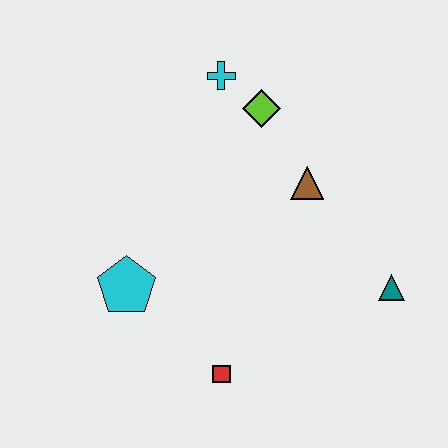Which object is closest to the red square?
The cyan pentagon is closest to the red square.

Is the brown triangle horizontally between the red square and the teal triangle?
Yes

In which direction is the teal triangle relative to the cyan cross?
The teal triangle is below the cyan cross.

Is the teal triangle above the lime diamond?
No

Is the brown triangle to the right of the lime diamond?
Yes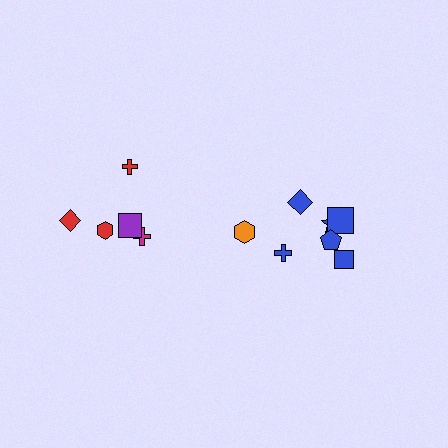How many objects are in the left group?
There are 5 objects.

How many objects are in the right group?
There are 7 objects.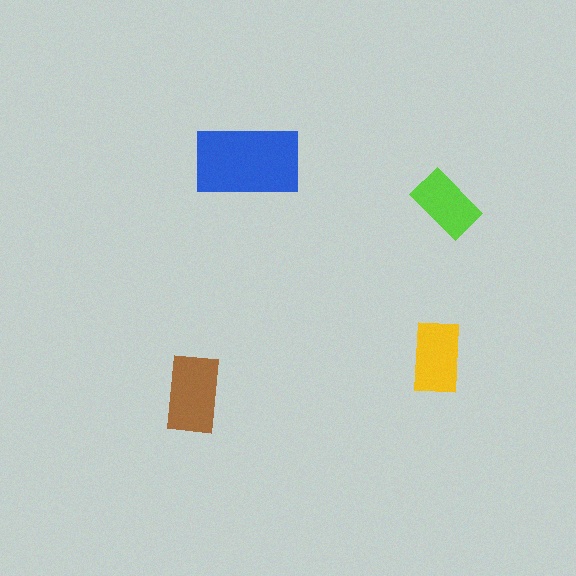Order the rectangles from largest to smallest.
the blue one, the brown one, the yellow one, the lime one.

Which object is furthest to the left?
The brown rectangle is leftmost.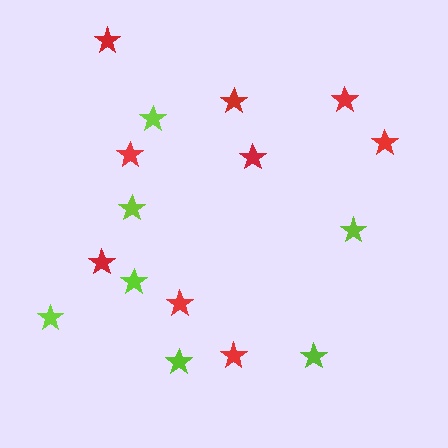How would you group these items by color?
There are 2 groups: one group of lime stars (7) and one group of red stars (9).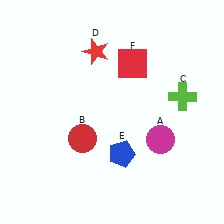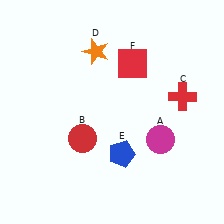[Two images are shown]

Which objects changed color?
C changed from lime to red. D changed from red to orange.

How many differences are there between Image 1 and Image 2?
There are 2 differences between the two images.